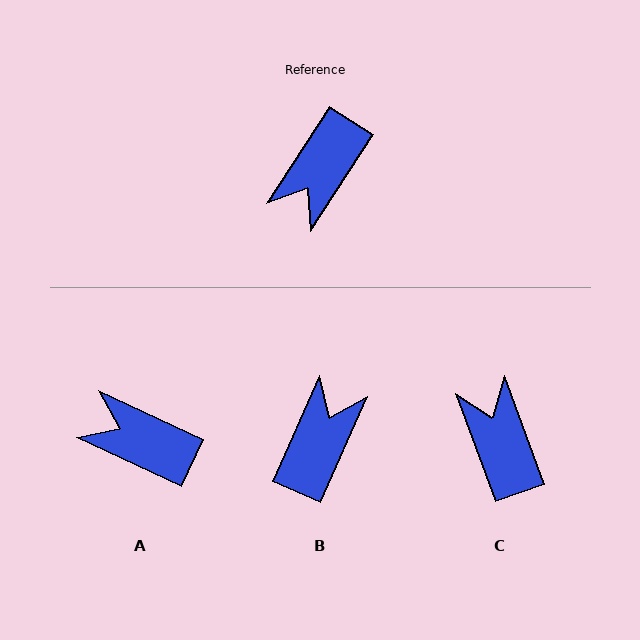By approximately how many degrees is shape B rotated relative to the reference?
Approximately 171 degrees clockwise.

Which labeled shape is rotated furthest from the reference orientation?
B, about 171 degrees away.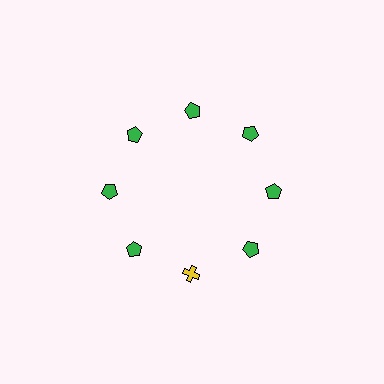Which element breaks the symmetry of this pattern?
The yellow cross at roughly the 6 o'clock position breaks the symmetry. All other shapes are green pentagons.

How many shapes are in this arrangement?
There are 8 shapes arranged in a ring pattern.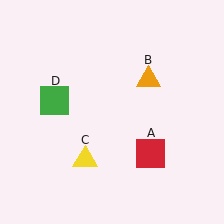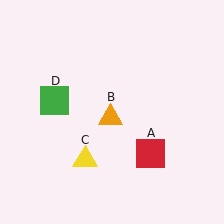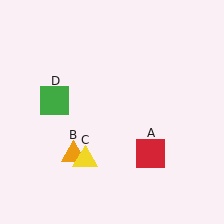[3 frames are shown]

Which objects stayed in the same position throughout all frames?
Red square (object A) and yellow triangle (object C) and green square (object D) remained stationary.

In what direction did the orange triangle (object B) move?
The orange triangle (object B) moved down and to the left.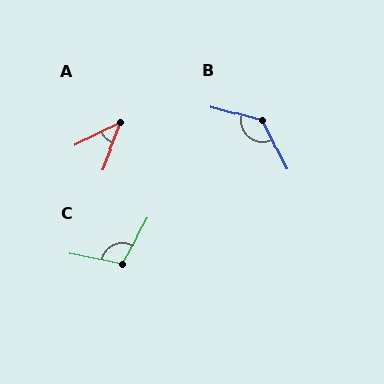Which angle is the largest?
B, at approximately 131 degrees.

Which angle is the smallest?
A, at approximately 42 degrees.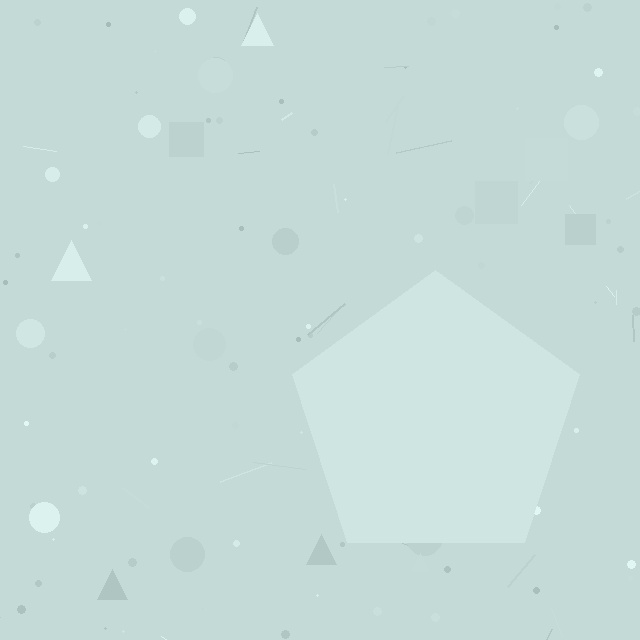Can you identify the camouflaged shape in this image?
The camouflaged shape is a pentagon.